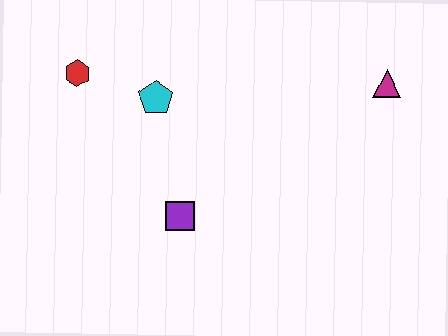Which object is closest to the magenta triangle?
The cyan pentagon is closest to the magenta triangle.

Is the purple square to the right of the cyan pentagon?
Yes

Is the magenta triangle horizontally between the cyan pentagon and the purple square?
No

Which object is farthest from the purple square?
The magenta triangle is farthest from the purple square.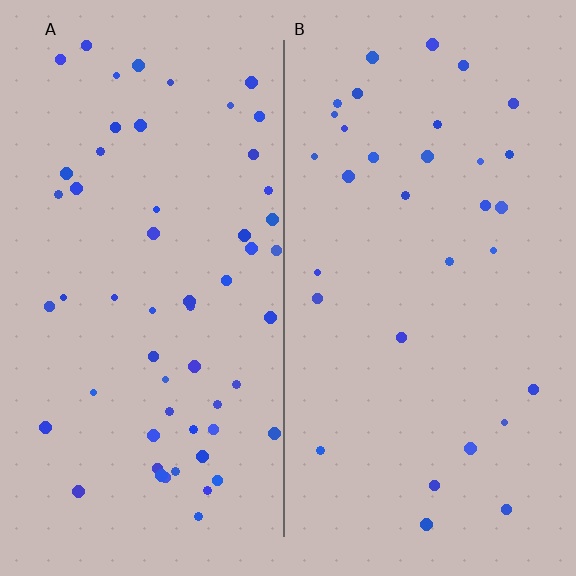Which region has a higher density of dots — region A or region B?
A (the left).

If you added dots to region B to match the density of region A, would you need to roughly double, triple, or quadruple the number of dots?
Approximately double.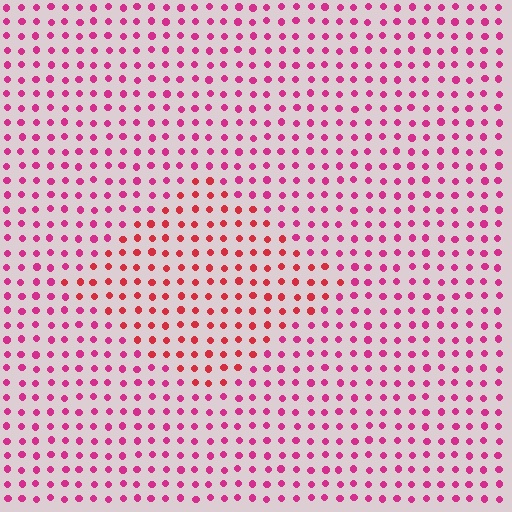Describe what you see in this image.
The image is filled with small magenta elements in a uniform arrangement. A diamond-shaped region is visible where the elements are tinted to a slightly different hue, forming a subtle color boundary.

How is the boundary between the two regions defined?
The boundary is defined purely by a slight shift in hue (about 28 degrees). Spacing, size, and orientation are identical on both sides.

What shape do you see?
I see a diamond.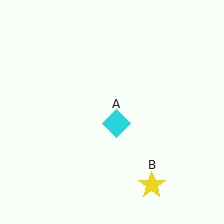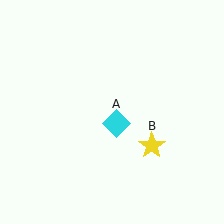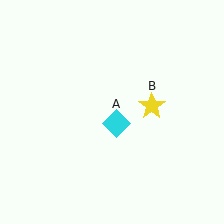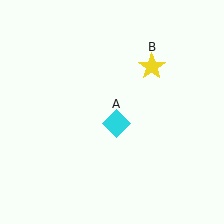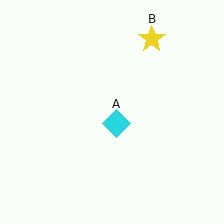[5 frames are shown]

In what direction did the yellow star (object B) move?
The yellow star (object B) moved up.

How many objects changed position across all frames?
1 object changed position: yellow star (object B).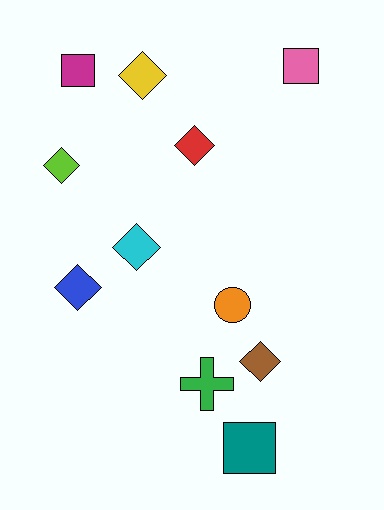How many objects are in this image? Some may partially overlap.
There are 11 objects.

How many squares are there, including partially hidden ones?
There are 3 squares.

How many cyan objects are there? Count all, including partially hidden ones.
There is 1 cyan object.